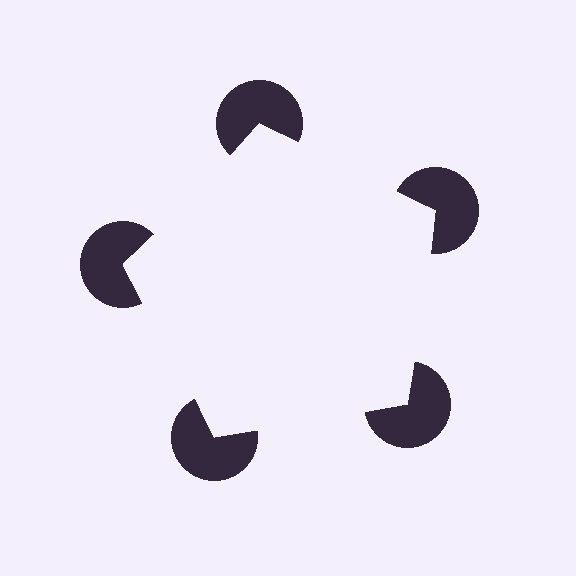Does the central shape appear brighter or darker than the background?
It typically appears slightly brighter than the background, even though no actual brightness change is drawn.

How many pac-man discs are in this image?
There are 5 — one at each vertex of the illusory pentagon.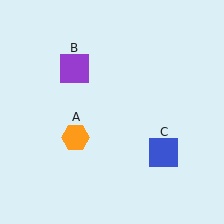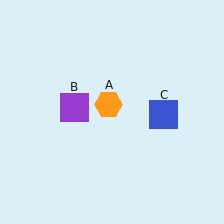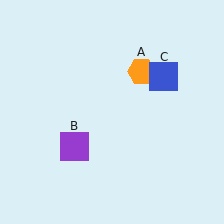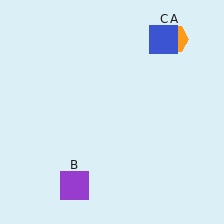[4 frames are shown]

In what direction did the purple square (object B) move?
The purple square (object B) moved down.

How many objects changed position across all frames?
3 objects changed position: orange hexagon (object A), purple square (object B), blue square (object C).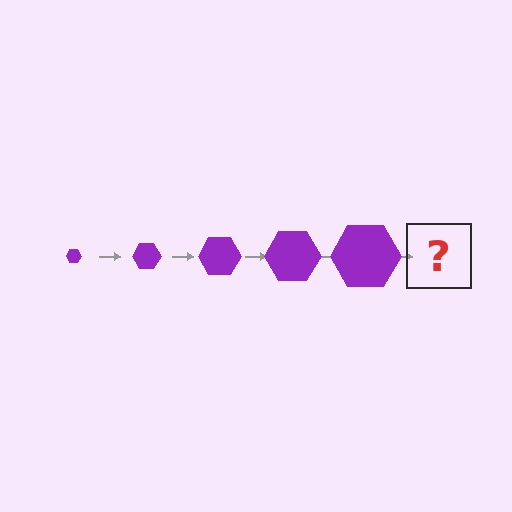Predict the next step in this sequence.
The next step is a purple hexagon, larger than the previous one.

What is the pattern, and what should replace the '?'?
The pattern is that the hexagon gets progressively larger each step. The '?' should be a purple hexagon, larger than the previous one.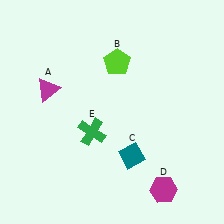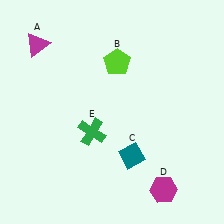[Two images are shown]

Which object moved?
The magenta triangle (A) moved up.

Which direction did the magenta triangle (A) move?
The magenta triangle (A) moved up.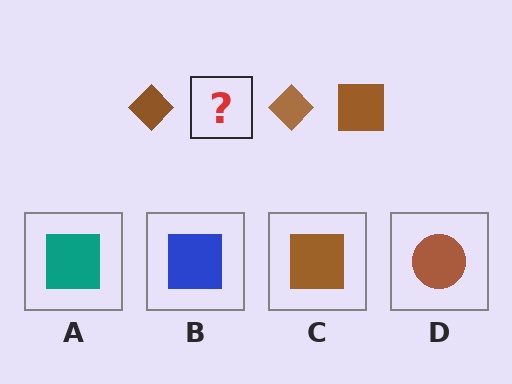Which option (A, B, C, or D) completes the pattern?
C.